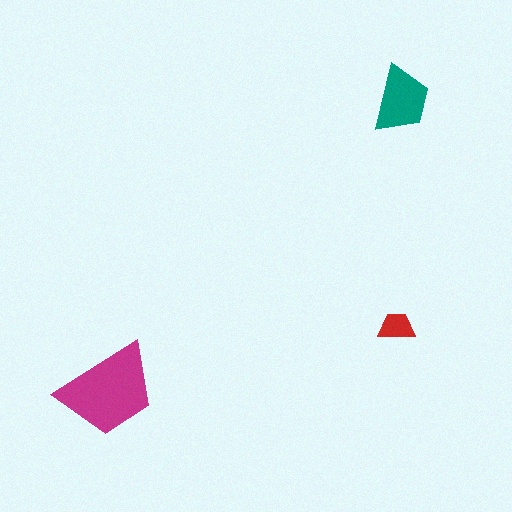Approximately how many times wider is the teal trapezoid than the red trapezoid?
About 2 times wider.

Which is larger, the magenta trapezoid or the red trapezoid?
The magenta one.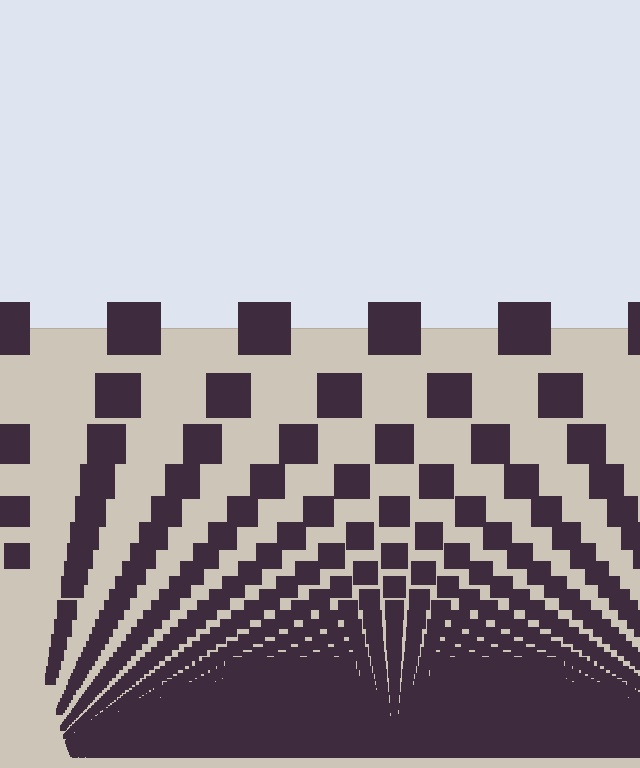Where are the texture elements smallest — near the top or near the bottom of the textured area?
Near the bottom.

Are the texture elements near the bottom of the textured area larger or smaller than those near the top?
Smaller. The gradient is inverted — elements near the bottom are smaller and denser.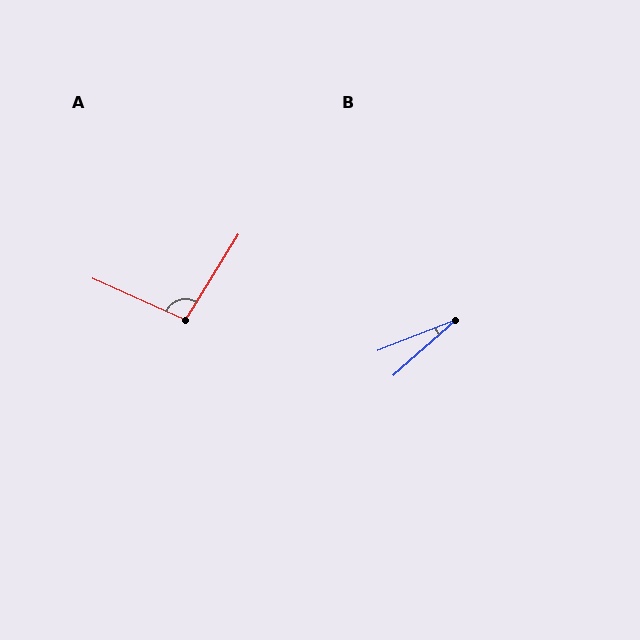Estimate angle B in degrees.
Approximately 20 degrees.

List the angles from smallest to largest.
B (20°), A (98°).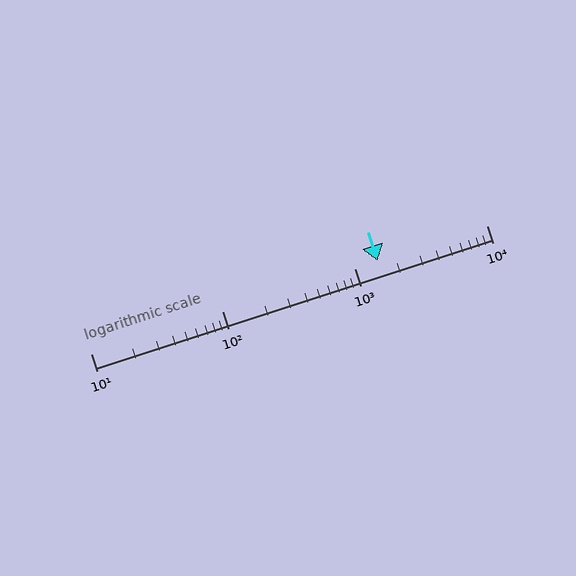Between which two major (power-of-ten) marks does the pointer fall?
The pointer is between 1000 and 10000.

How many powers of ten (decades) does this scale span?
The scale spans 3 decades, from 10 to 10000.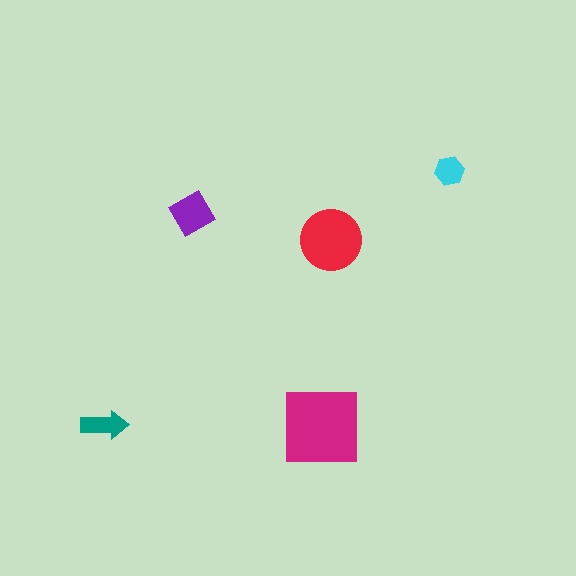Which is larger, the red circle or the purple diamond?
The red circle.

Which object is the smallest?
The cyan hexagon.